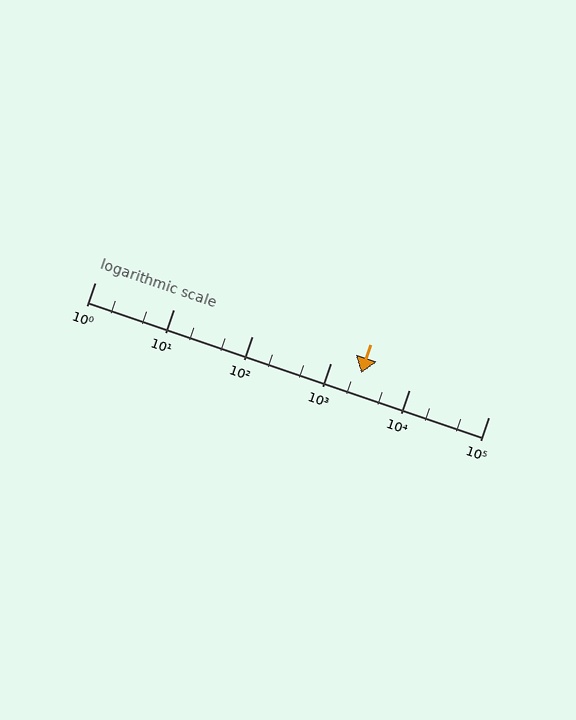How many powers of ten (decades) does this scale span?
The scale spans 5 decades, from 1 to 100000.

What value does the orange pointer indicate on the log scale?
The pointer indicates approximately 2400.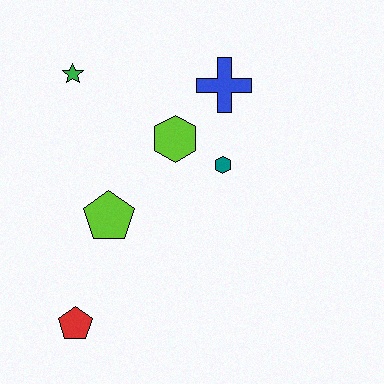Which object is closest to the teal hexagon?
The lime hexagon is closest to the teal hexagon.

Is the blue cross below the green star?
Yes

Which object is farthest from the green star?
The red pentagon is farthest from the green star.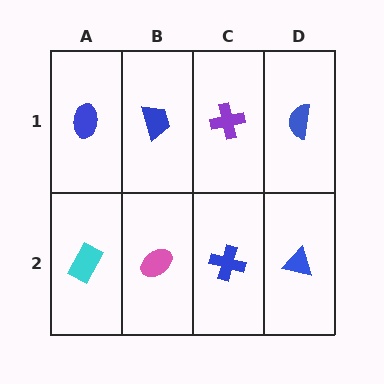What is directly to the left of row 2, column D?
A blue cross.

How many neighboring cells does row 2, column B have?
3.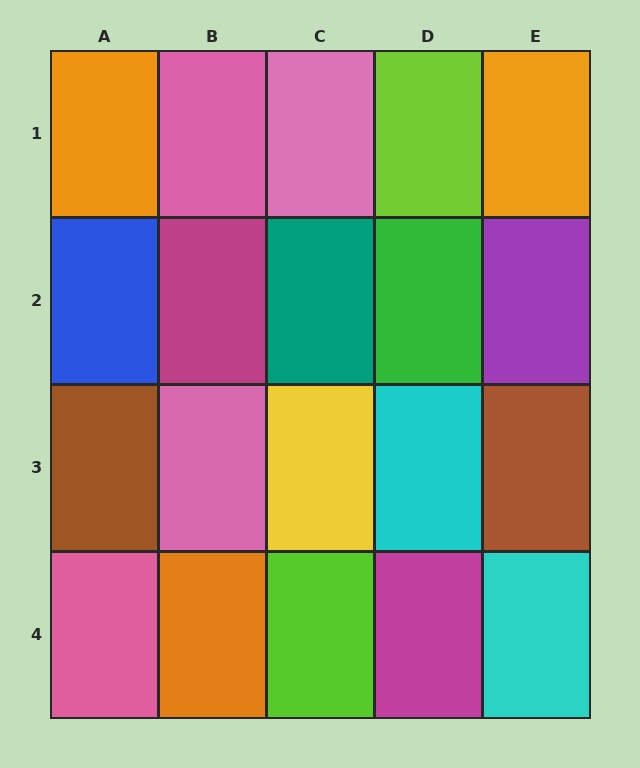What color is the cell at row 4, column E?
Cyan.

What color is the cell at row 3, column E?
Brown.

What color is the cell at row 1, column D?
Lime.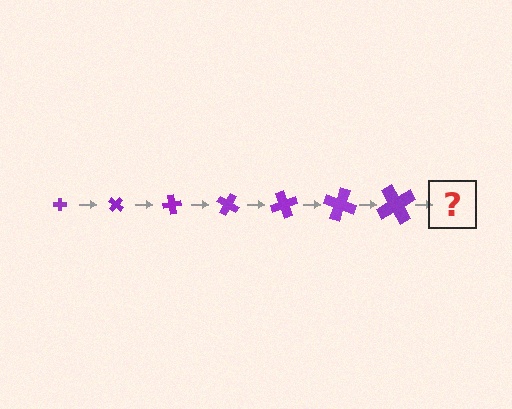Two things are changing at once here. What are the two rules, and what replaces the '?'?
The two rules are that the cross grows larger each step and it rotates 40 degrees each step. The '?' should be a cross, larger than the previous one and rotated 280 degrees from the start.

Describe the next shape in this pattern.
It should be a cross, larger than the previous one and rotated 280 degrees from the start.